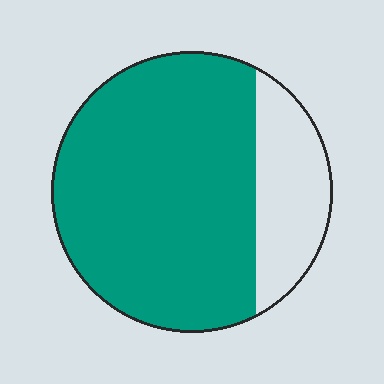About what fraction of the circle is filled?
About four fifths (4/5).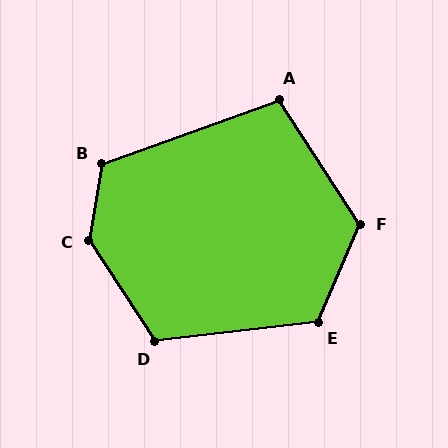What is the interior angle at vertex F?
Approximately 124 degrees (obtuse).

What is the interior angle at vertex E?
Approximately 120 degrees (obtuse).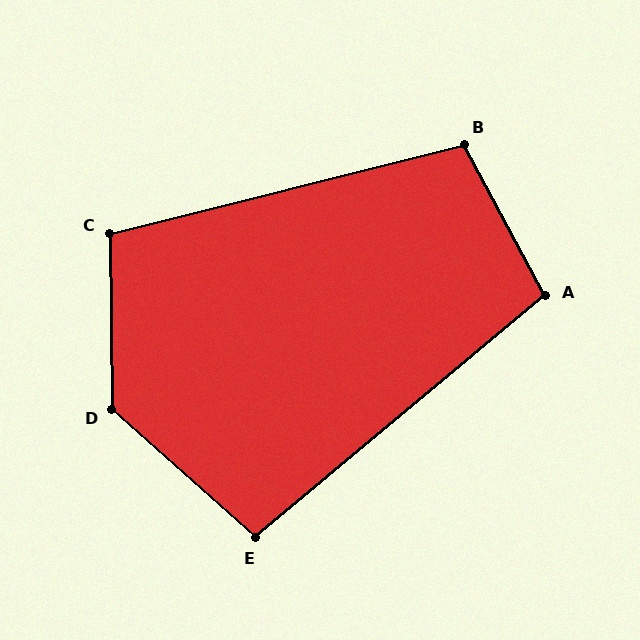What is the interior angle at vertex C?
Approximately 104 degrees (obtuse).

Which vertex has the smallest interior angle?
E, at approximately 99 degrees.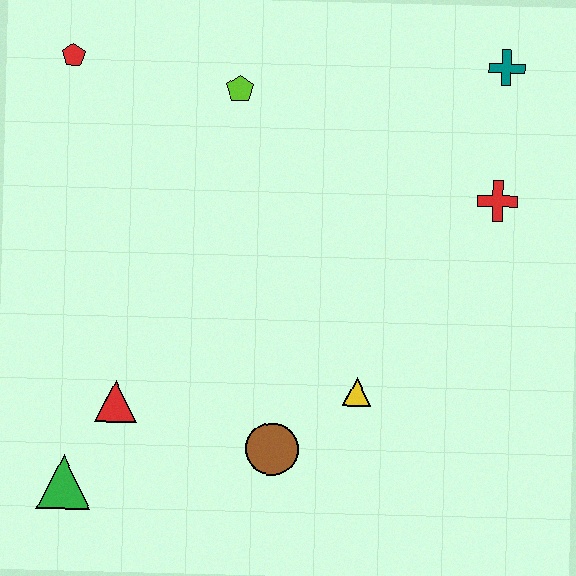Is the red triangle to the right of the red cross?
No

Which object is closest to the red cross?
The teal cross is closest to the red cross.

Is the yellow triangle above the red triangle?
Yes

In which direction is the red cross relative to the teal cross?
The red cross is below the teal cross.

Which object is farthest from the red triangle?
The teal cross is farthest from the red triangle.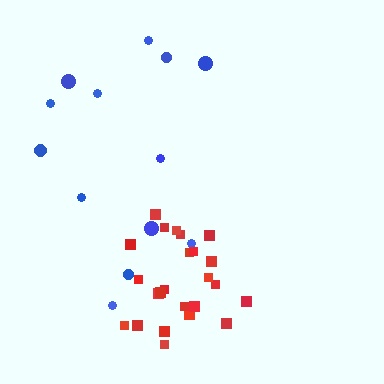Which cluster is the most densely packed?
Red.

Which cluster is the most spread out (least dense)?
Blue.